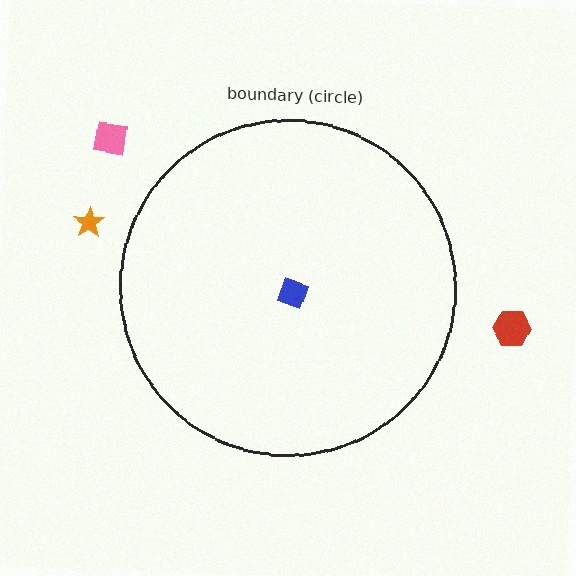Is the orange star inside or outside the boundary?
Outside.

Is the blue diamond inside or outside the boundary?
Inside.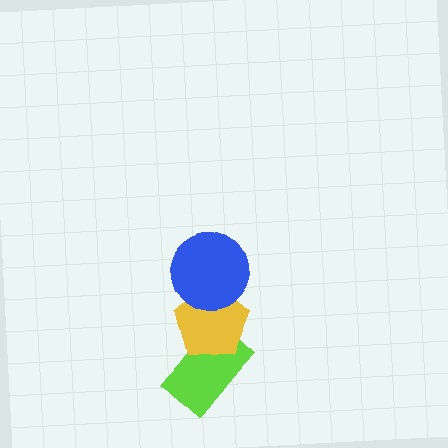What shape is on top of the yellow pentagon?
The blue circle is on top of the yellow pentagon.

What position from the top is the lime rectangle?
The lime rectangle is 3rd from the top.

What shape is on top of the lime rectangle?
The yellow pentagon is on top of the lime rectangle.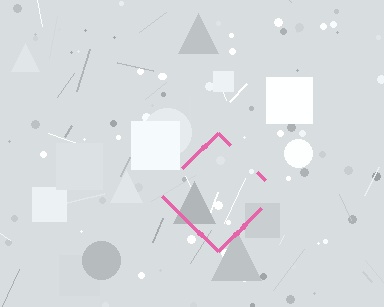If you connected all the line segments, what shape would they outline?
They would outline a diamond.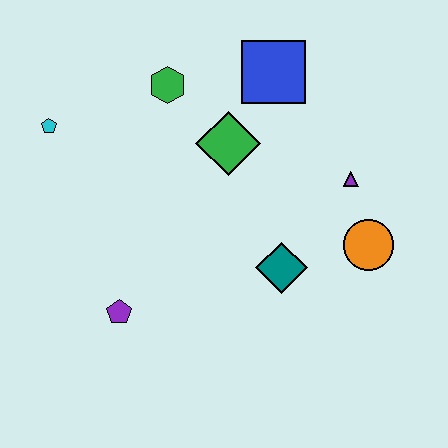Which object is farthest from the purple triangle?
The cyan pentagon is farthest from the purple triangle.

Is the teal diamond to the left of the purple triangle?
Yes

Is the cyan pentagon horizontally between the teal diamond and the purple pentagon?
No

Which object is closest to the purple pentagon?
The teal diamond is closest to the purple pentagon.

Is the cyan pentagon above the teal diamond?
Yes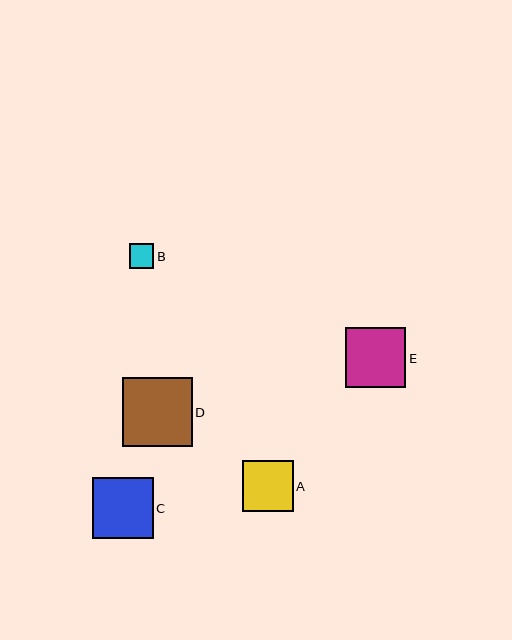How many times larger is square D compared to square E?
Square D is approximately 1.2 times the size of square E.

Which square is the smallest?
Square B is the smallest with a size of approximately 25 pixels.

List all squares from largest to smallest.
From largest to smallest: D, C, E, A, B.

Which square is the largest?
Square D is the largest with a size of approximately 69 pixels.